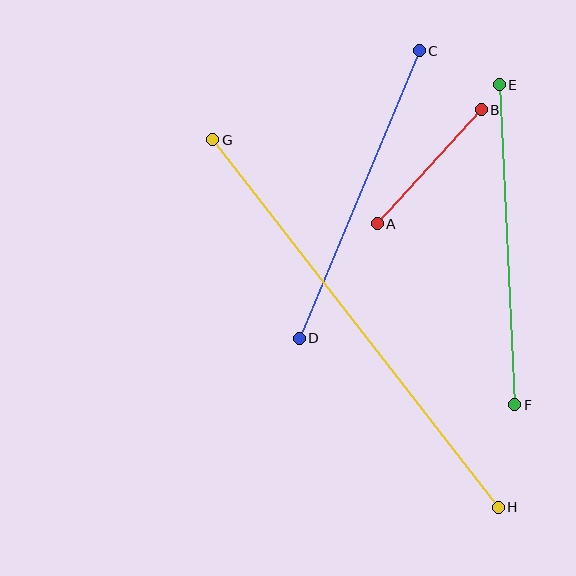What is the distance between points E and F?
The distance is approximately 320 pixels.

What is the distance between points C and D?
The distance is approximately 312 pixels.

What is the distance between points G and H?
The distance is approximately 465 pixels.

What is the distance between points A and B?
The distance is approximately 155 pixels.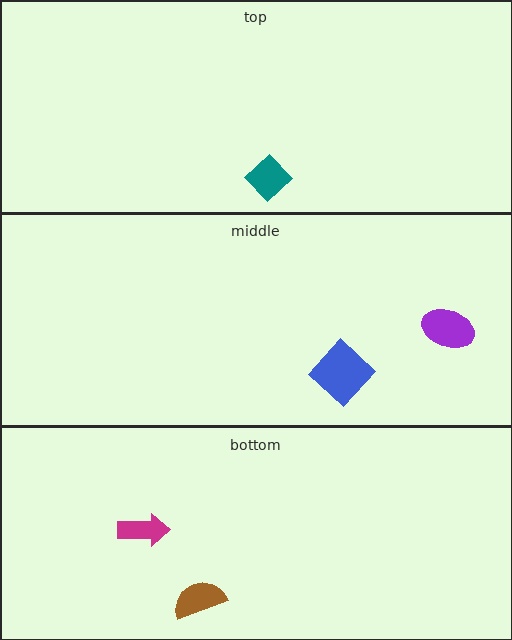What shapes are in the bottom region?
The brown semicircle, the magenta arrow.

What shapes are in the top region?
The teal diamond.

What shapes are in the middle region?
The blue diamond, the purple ellipse.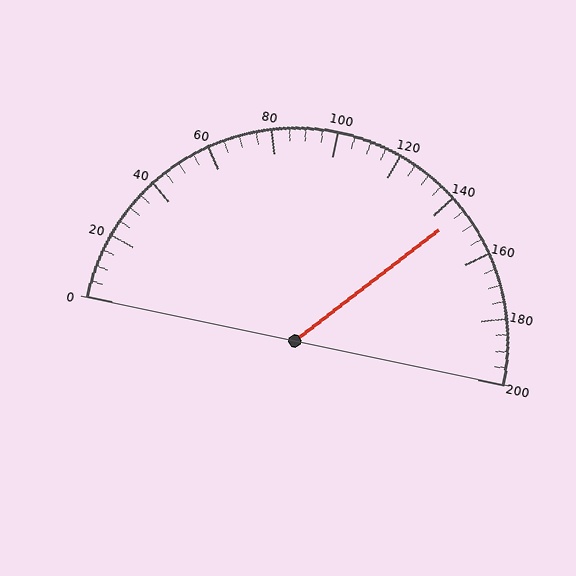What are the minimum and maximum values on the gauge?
The gauge ranges from 0 to 200.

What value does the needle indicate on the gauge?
The needle indicates approximately 145.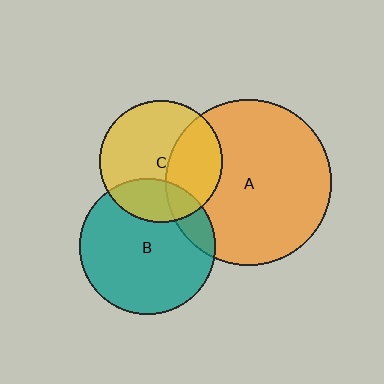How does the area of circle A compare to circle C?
Approximately 1.8 times.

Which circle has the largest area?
Circle A (orange).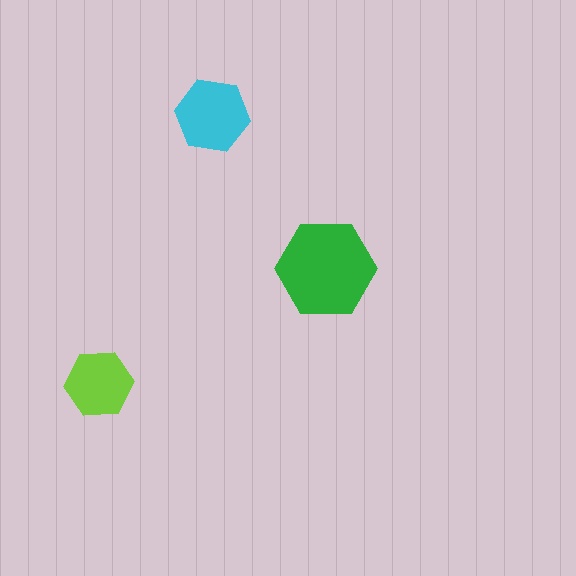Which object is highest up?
The cyan hexagon is topmost.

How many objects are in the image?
There are 3 objects in the image.